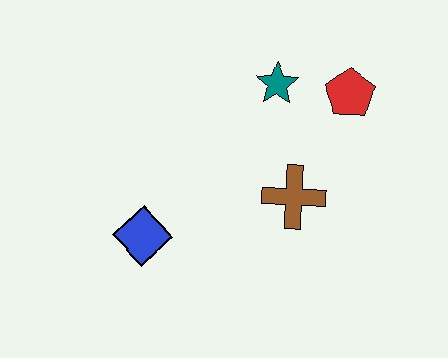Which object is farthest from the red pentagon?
The blue diamond is farthest from the red pentagon.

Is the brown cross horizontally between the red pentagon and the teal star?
Yes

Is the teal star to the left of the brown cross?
Yes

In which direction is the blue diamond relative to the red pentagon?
The blue diamond is to the left of the red pentagon.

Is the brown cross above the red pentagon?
No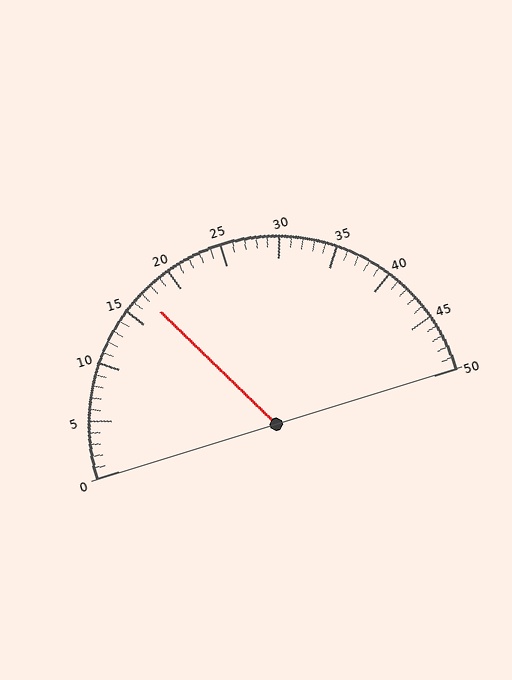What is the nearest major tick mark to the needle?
The nearest major tick mark is 15.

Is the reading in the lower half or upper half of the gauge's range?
The reading is in the lower half of the range (0 to 50).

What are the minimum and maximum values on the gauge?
The gauge ranges from 0 to 50.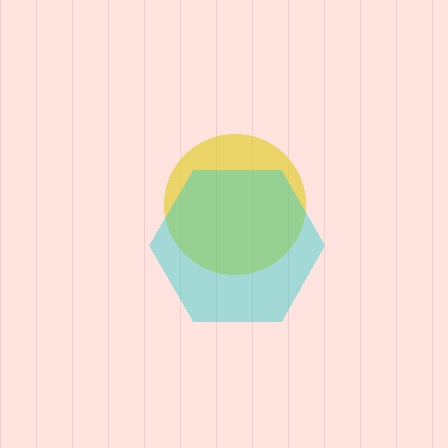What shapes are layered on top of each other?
The layered shapes are: a yellow circle, a cyan hexagon.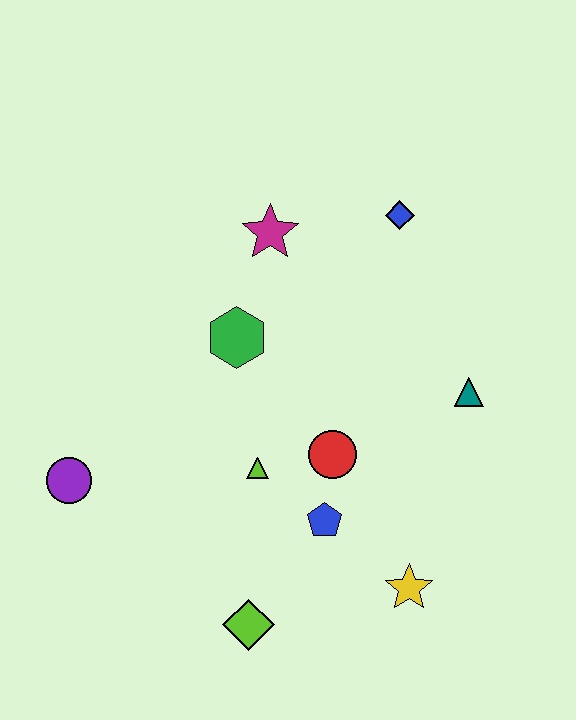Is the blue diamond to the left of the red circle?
No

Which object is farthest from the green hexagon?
The yellow star is farthest from the green hexagon.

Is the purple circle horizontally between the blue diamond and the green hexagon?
No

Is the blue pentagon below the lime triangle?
Yes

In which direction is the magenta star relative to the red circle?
The magenta star is above the red circle.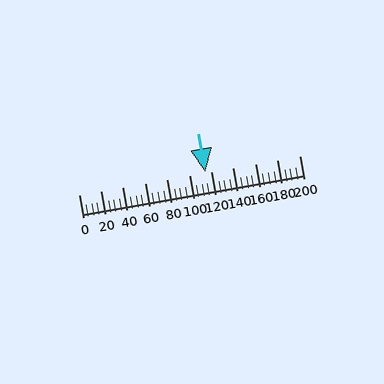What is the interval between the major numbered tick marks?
The major tick marks are spaced 20 units apart.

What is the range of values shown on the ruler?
The ruler shows values from 0 to 200.